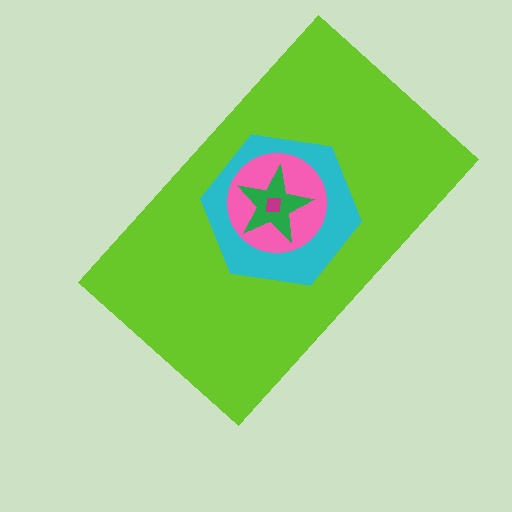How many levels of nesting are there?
5.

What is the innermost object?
The magenta square.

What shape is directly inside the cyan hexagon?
The pink circle.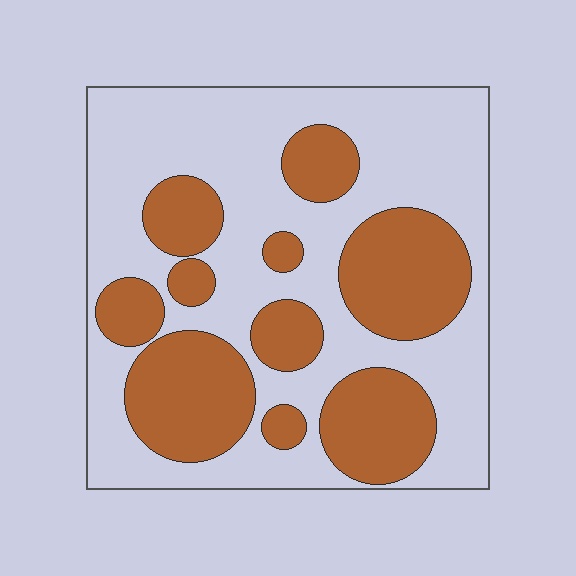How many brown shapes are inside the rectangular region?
10.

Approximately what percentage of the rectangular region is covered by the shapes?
Approximately 40%.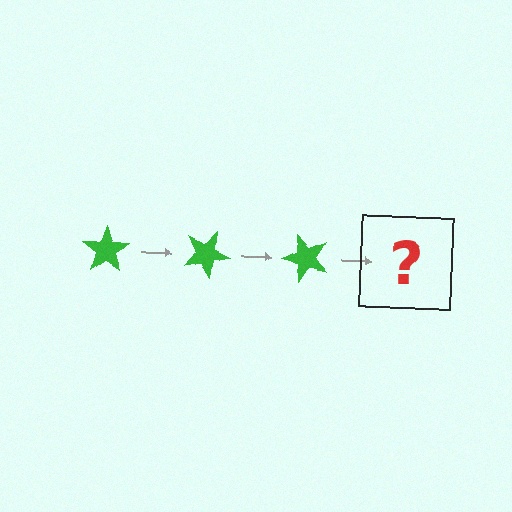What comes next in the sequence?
The next element should be a green star rotated 75 degrees.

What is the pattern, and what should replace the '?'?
The pattern is that the star rotates 25 degrees each step. The '?' should be a green star rotated 75 degrees.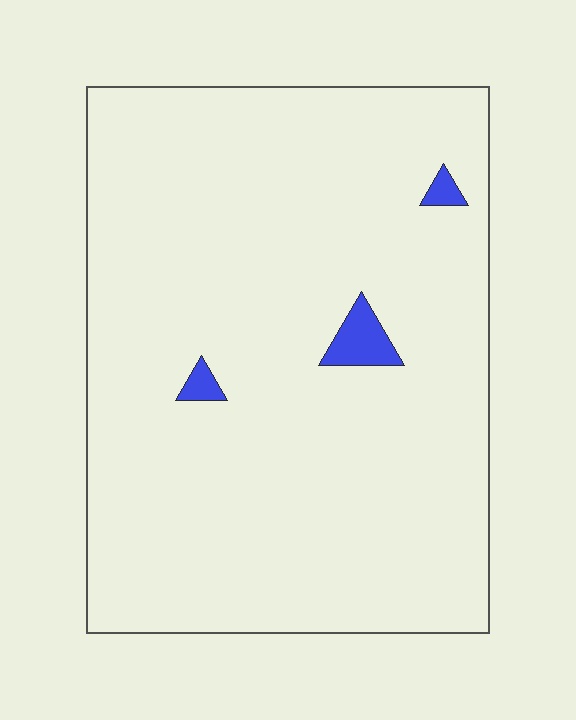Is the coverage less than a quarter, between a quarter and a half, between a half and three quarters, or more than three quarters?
Less than a quarter.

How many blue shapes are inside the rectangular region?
3.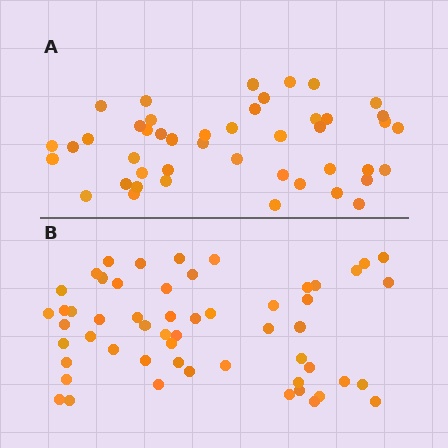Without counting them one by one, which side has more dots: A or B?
Region B (the bottom region) has more dots.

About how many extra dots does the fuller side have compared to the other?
Region B has roughly 10 or so more dots than region A.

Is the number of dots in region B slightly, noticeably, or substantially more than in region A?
Region B has only slightly more — the two regions are fairly close. The ratio is roughly 1.2 to 1.